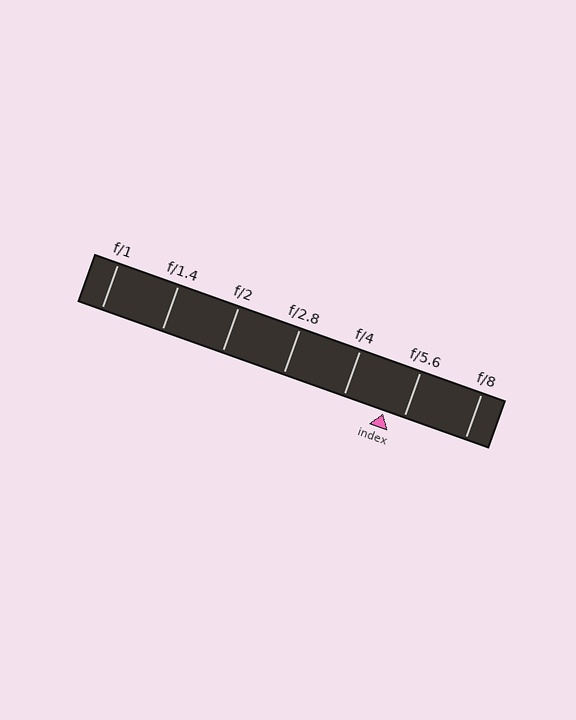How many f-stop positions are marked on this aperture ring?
There are 7 f-stop positions marked.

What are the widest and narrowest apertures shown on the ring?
The widest aperture shown is f/1 and the narrowest is f/8.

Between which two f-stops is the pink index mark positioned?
The index mark is between f/4 and f/5.6.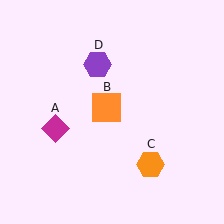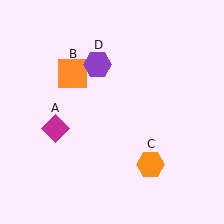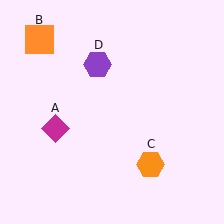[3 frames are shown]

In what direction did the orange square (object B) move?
The orange square (object B) moved up and to the left.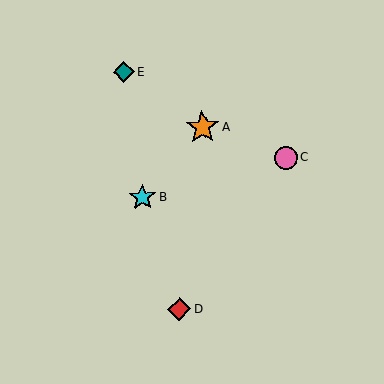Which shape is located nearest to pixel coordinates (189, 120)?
The orange star (labeled A) at (203, 127) is nearest to that location.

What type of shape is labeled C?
Shape C is a pink circle.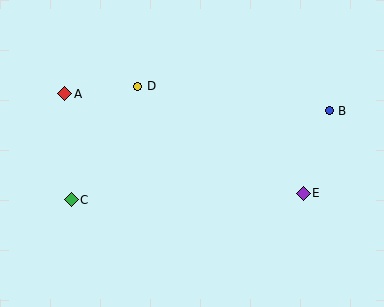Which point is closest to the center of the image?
Point D at (138, 86) is closest to the center.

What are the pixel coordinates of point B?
Point B is at (329, 111).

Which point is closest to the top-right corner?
Point B is closest to the top-right corner.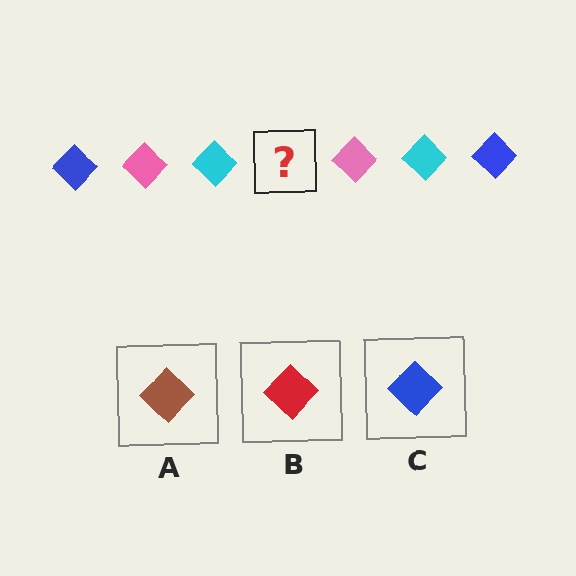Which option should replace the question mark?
Option C.